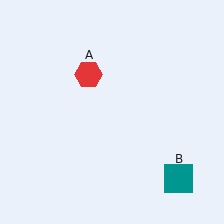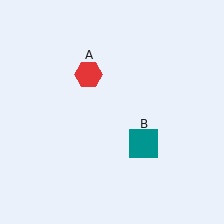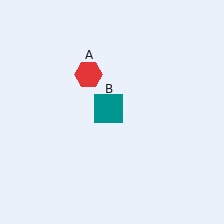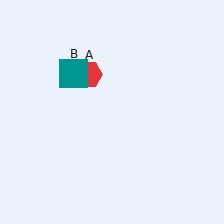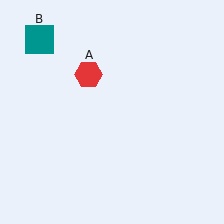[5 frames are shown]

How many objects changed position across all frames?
1 object changed position: teal square (object B).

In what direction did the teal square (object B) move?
The teal square (object B) moved up and to the left.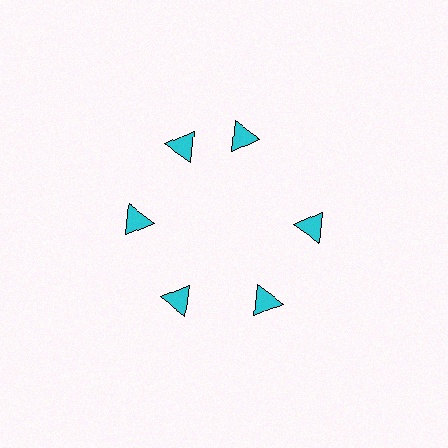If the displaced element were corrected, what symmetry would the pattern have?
It would have 6-fold rotational symmetry — the pattern would map onto itself every 60 degrees.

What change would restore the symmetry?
The symmetry would be restored by rotating it back into even spacing with its neighbors so that all 6 triangles sit at equal angles and equal distance from the center.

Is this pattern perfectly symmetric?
No. The 6 cyan triangles are arranged in a ring, but one element near the 1 o'clock position is rotated out of alignment along the ring, breaking the 6-fold rotational symmetry.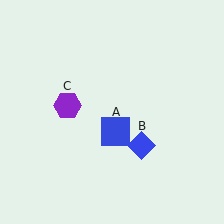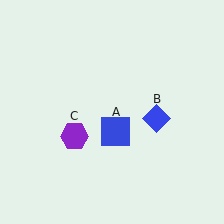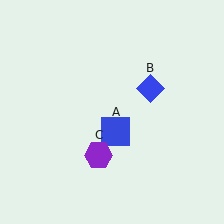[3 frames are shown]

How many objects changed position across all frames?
2 objects changed position: blue diamond (object B), purple hexagon (object C).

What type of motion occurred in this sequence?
The blue diamond (object B), purple hexagon (object C) rotated counterclockwise around the center of the scene.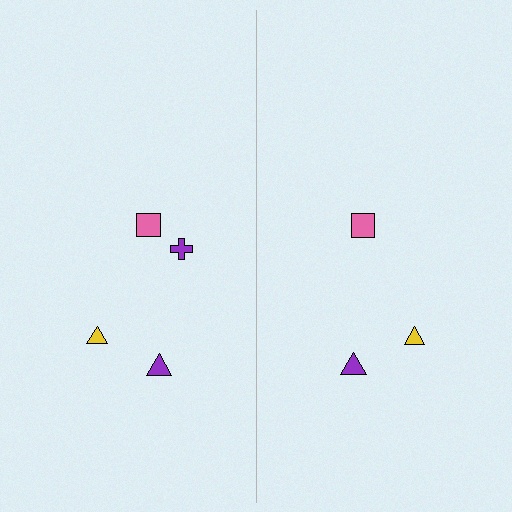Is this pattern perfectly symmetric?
No, the pattern is not perfectly symmetric. A purple cross is missing from the right side.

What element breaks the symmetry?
A purple cross is missing from the right side.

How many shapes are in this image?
There are 7 shapes in this image.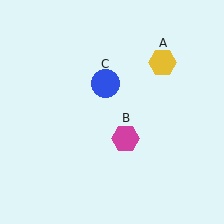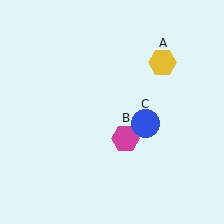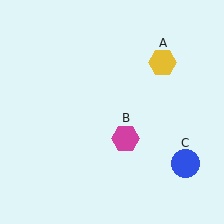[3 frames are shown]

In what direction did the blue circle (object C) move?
The blue circle (object C) moved down and to the right.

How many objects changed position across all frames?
1 object changed position: blue circle (object C).